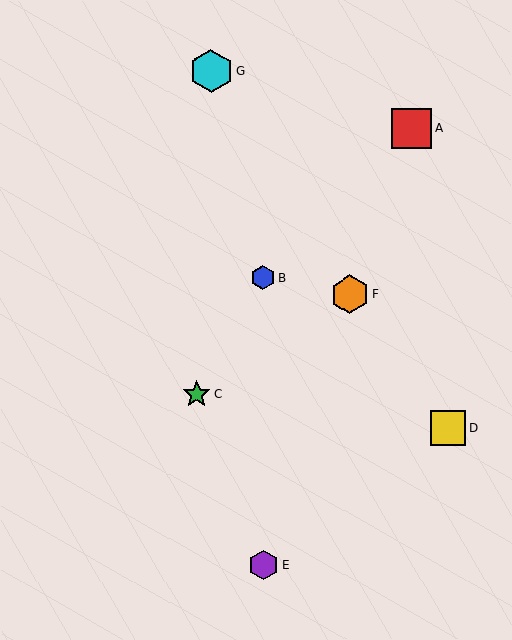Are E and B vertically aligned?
Yes, both are at x≈264.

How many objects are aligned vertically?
2 objects (B, E) are aligned vertically.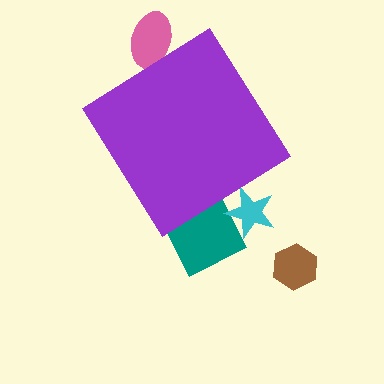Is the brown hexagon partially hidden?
No, the brown hexagon is fully visible.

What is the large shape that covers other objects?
A purple diamond.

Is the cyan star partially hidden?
Yes, the cyan star is partially hidden behind the purple diamond.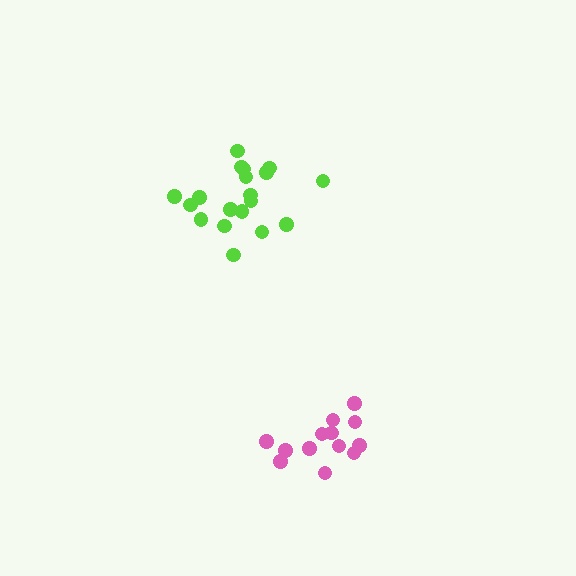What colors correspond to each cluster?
The clusters are colored: lime, pink.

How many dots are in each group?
Group 1: 19 dots, Group 2: 13 dots (32 total).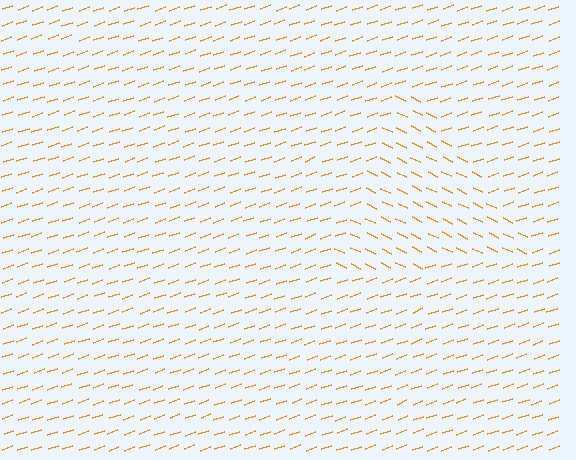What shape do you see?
I see a triangle.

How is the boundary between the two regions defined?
The boundary is defined purely by a change in line orientation (approximately 45 degrees difference). All lines are the same color and thickness.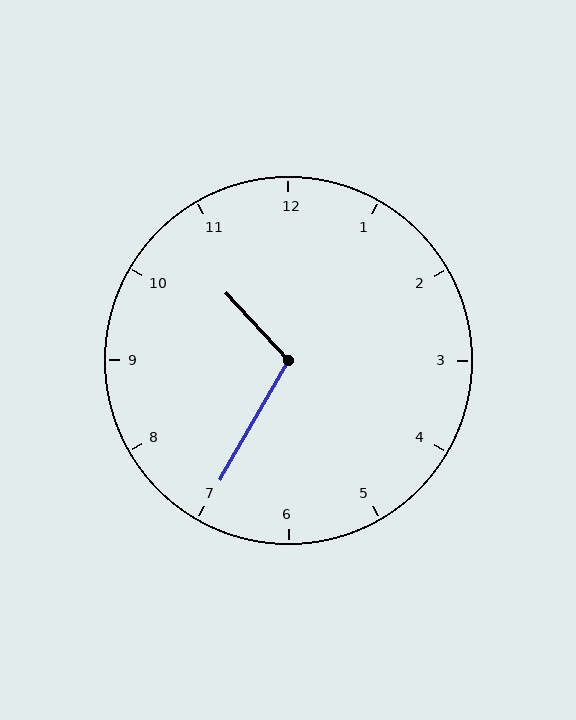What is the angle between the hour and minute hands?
Approximately 108 degrees.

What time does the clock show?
10:35.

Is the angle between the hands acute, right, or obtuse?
It is obtuse.